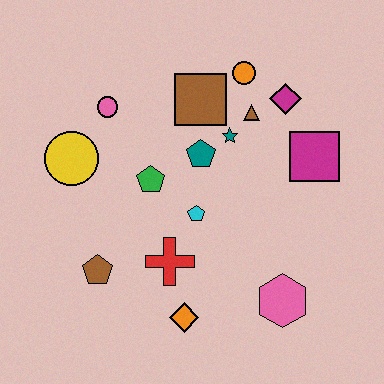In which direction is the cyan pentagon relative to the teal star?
The cyan pentagon is below the teal star.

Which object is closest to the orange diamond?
The red cross is closest to the orange diamond.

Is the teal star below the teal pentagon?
No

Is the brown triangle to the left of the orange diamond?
No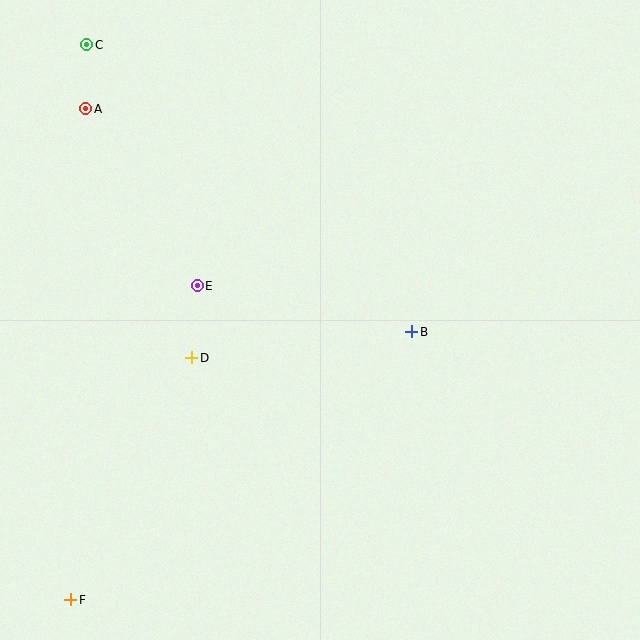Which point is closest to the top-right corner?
Point B is closest to the top-right corner.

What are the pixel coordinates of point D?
Point D is at (192, 358).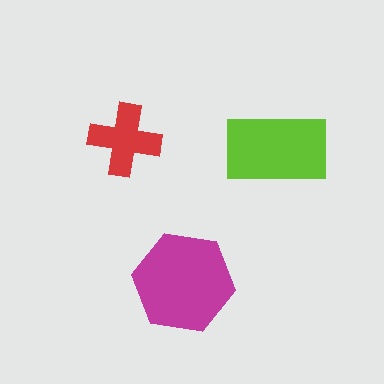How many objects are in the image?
There are 3 objects in the image.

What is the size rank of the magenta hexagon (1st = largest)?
1st.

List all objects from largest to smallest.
The magenta hexagon, the lime rectangle, the red cross.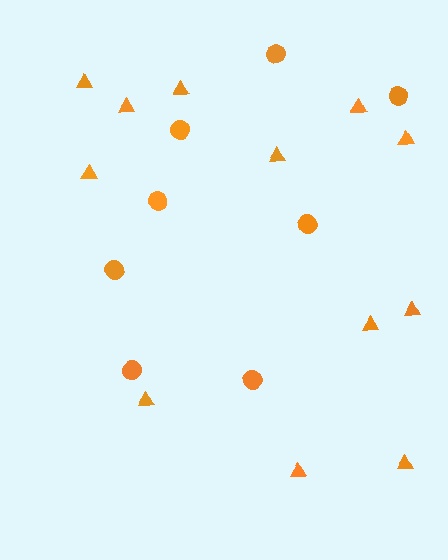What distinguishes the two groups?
There are 2 groups: one group of triangles (12) and one group of circles (8).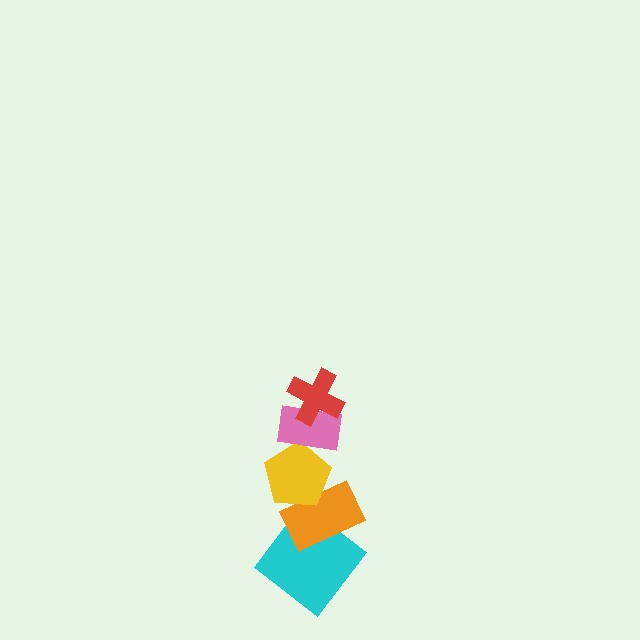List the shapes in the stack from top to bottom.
From top to bottom: the red cross, the pink rectangle, the yellow pentagon, the orange rectangle, the cyan diamond.